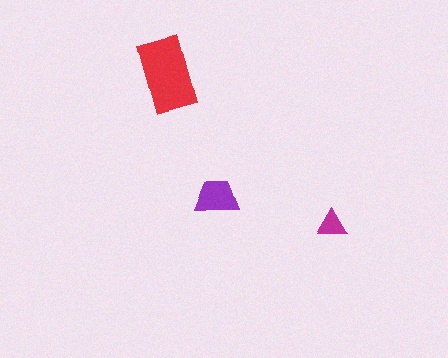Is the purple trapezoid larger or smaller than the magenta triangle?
Larger.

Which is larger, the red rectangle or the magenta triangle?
The red rectangle.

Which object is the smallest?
The magenta triangle.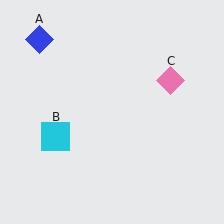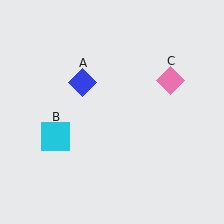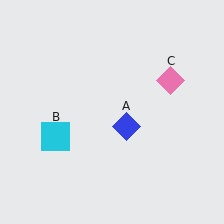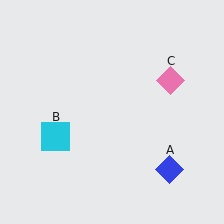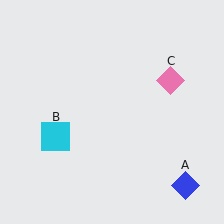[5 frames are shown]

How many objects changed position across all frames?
1 object changed position: blue diamond (object A).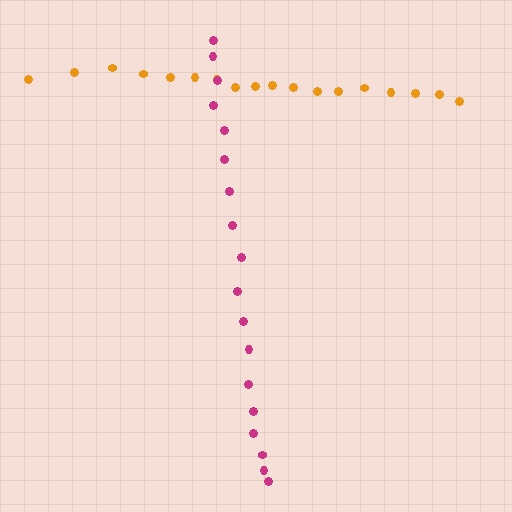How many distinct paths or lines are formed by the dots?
There are 2 distinct paths.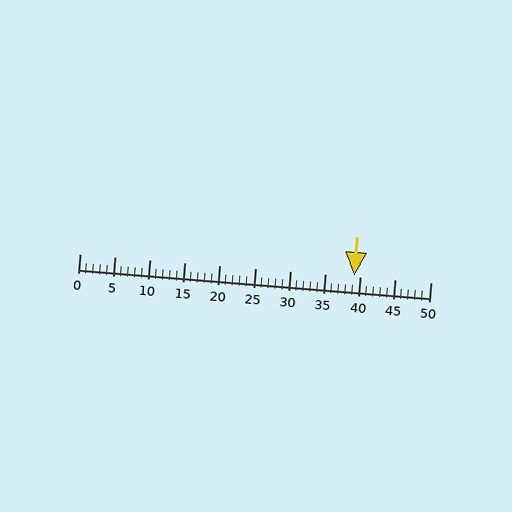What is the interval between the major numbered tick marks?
The major tick marks are spaced 5 units apart.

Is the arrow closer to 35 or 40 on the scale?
The arrow is closer to 40.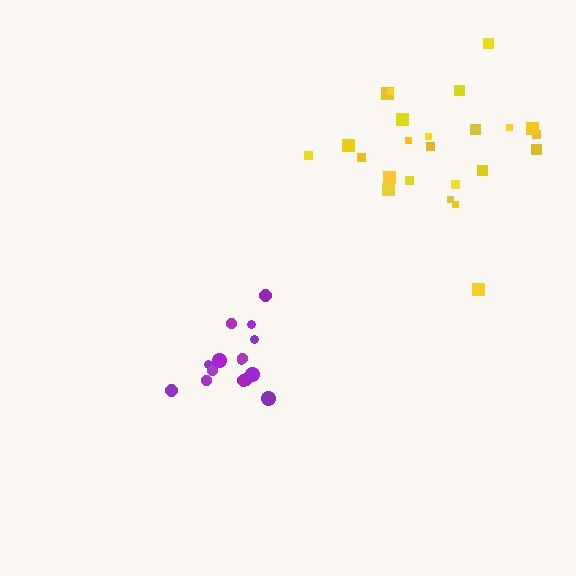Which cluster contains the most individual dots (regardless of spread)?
Yellow (24).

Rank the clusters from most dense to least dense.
purple, yellow.